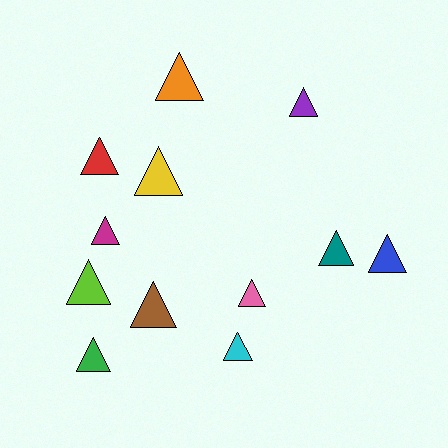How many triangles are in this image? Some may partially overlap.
There are 12 triangles.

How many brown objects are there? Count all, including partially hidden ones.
There is 1 brown object.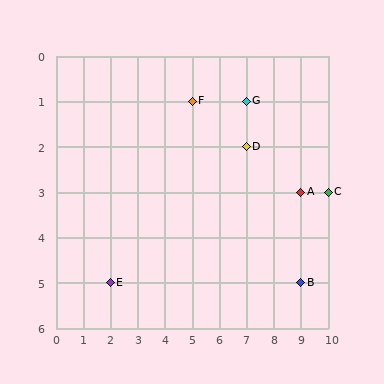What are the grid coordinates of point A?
Point A is at grid coordinates (9, 3).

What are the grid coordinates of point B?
Point B is at grid coordinates (9, 5).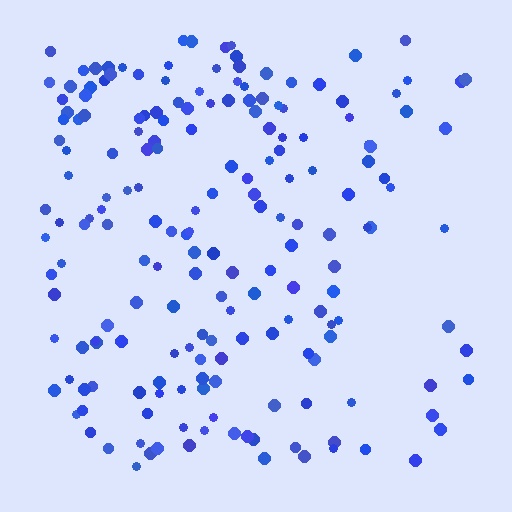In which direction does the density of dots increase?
From right to left, with the left side densest.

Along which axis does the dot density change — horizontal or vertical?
Horizontal.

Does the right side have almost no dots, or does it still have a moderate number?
Still a moderate number, just noticeably fewer than the left.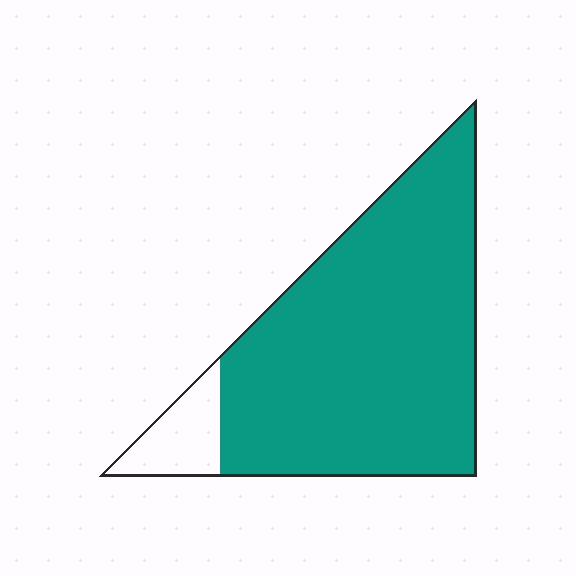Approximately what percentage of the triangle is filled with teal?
Approximately 90%.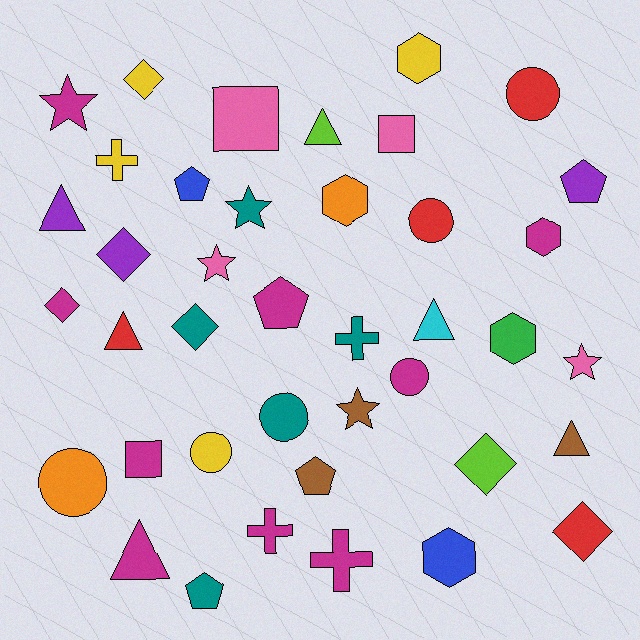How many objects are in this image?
There are 40 objects.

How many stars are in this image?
There are 5 stars.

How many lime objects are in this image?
There are 2 lime objects.